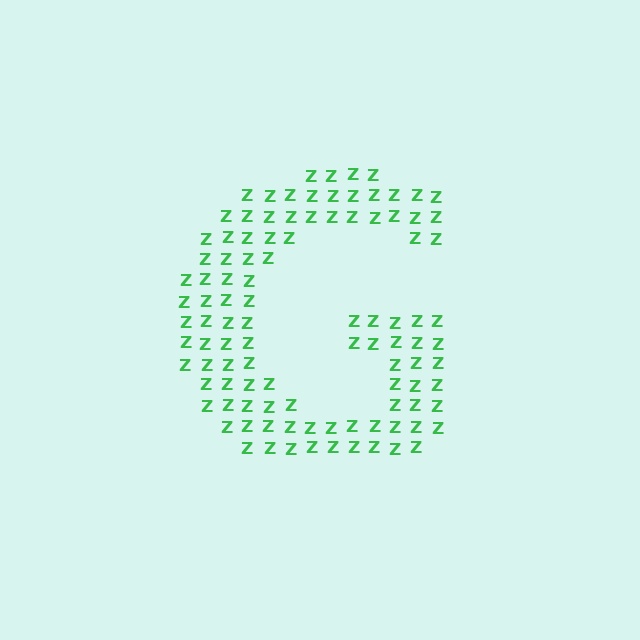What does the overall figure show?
The overall figure shows the letter G.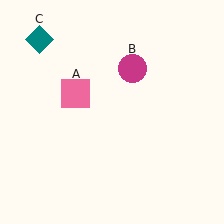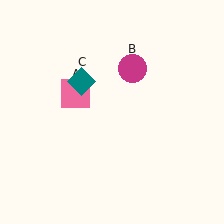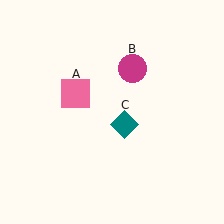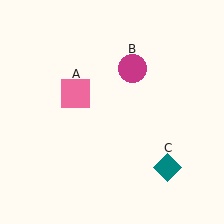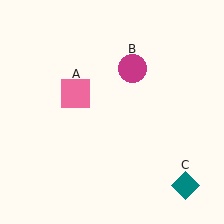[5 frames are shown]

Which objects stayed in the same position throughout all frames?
Pink square (object A) and magenta circle (object B) remained stationary.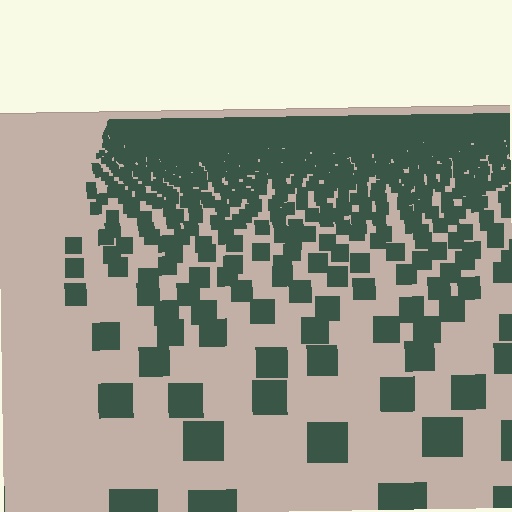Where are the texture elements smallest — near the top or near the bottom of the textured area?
Near the top.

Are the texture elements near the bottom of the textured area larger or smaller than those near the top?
Larger. Near the bottom, elements are closer to the viewer and appear at a bigger on-screen size.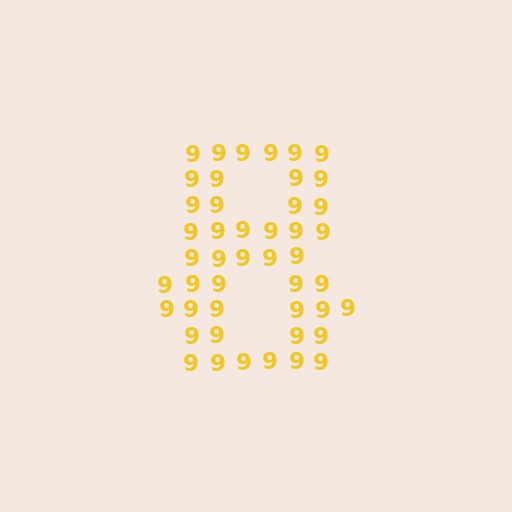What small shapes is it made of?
It is made of small digit 9's.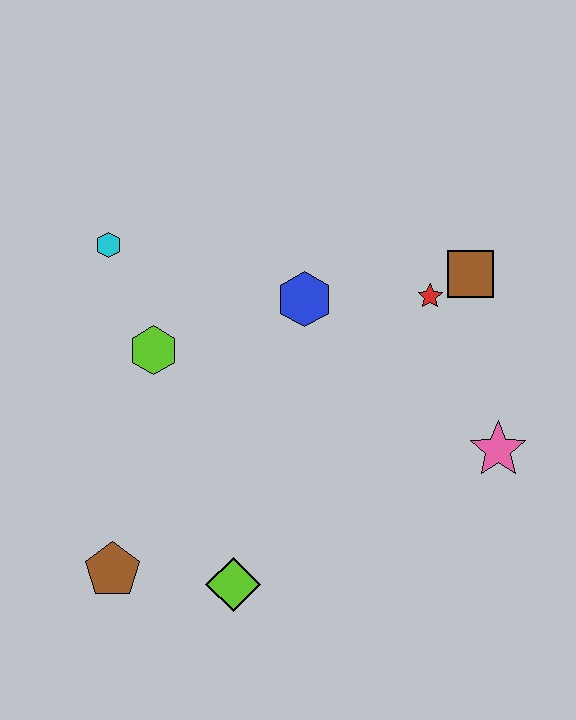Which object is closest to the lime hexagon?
The cyan hexagon is closest to the lime hexagon.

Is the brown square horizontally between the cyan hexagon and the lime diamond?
No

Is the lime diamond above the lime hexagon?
No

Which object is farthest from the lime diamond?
The brown square is farthest from the lime diamond.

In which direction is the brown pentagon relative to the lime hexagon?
The brown pentagon is below the lime hexagon.